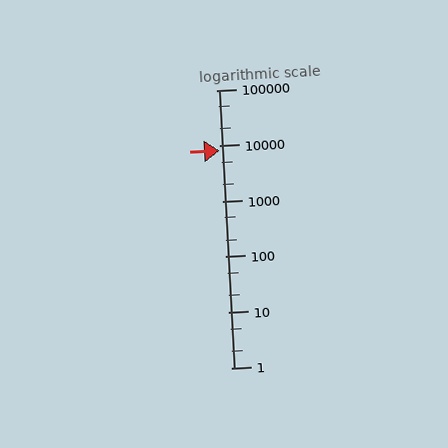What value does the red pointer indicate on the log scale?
The pointer indicates approximately 8000.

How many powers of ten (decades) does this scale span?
The scale spans 5 decades, from 1 to 100000.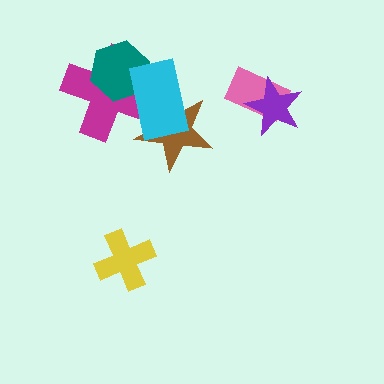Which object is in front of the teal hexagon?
The cyan rectangle is in front of the teal hexagon.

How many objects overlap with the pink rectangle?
1 object overlaps with the pink rectangle.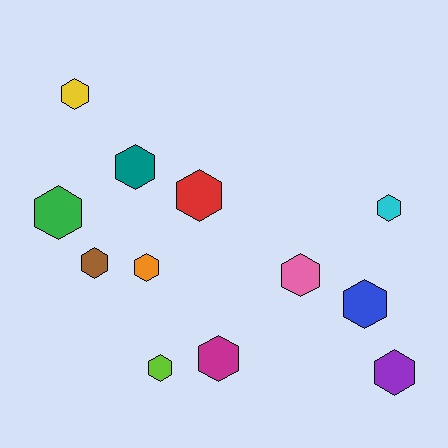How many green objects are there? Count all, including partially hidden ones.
There is 1 green object.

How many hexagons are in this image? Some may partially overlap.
There are 12 hexagons.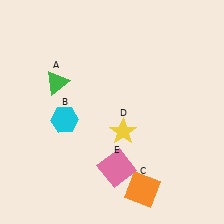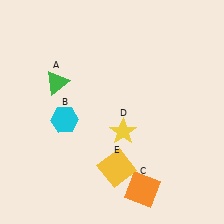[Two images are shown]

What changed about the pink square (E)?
In Image 1, E is pink. In Image 2, it changed to yellow.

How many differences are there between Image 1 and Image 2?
There is 1 difference between the two images.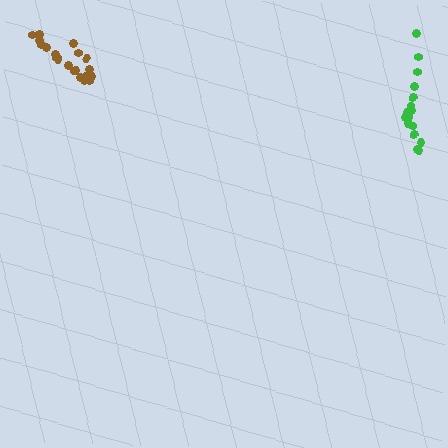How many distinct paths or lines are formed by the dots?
There are 2 distinct paths.